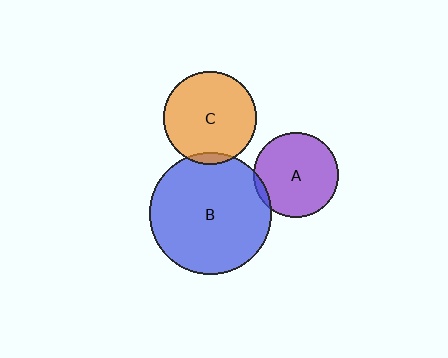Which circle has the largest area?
Circle B (blue).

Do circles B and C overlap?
Yes.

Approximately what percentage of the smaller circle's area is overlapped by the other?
Approximately 5%.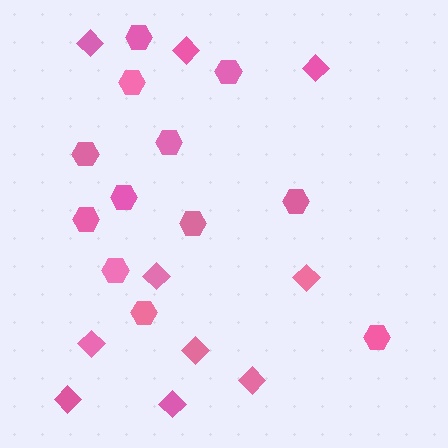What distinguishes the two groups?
There are 2 groups: one group of hexagons (12) and one group of diamonds (10).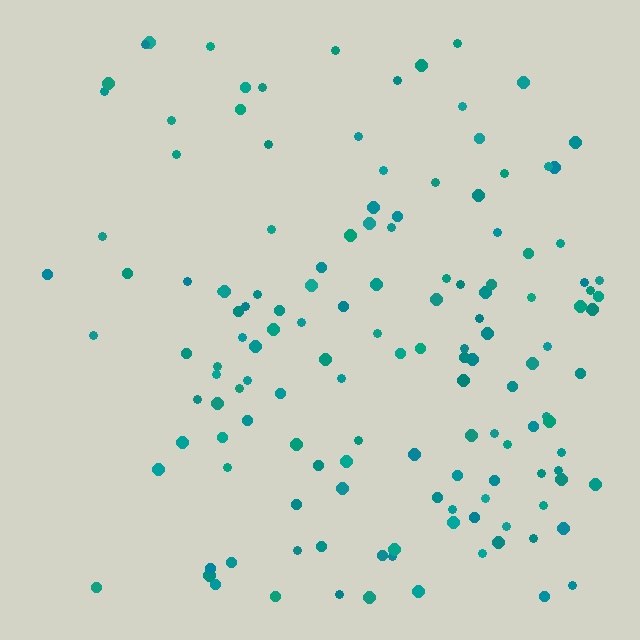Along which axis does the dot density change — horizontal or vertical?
Horizontal.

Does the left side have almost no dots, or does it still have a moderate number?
Still a moderate number, just noticeably fewer than the right.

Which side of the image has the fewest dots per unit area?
The left.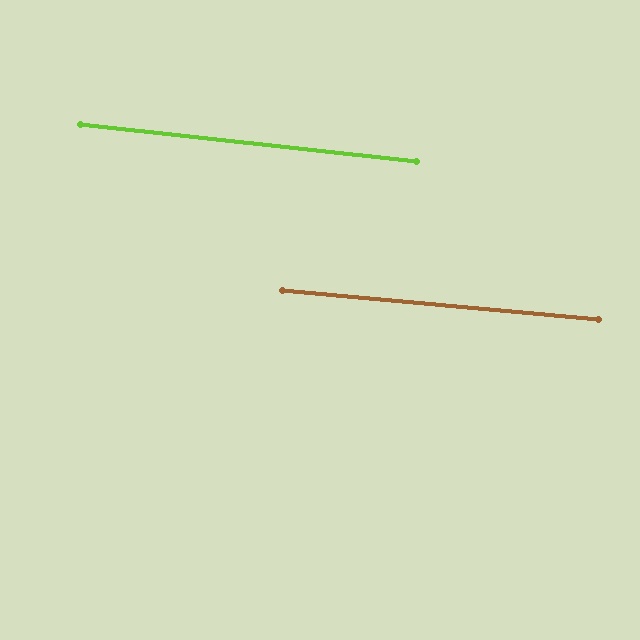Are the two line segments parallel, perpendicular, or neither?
Parallel — their directions differ by only 1.0°.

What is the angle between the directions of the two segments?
Approximately 1 degree.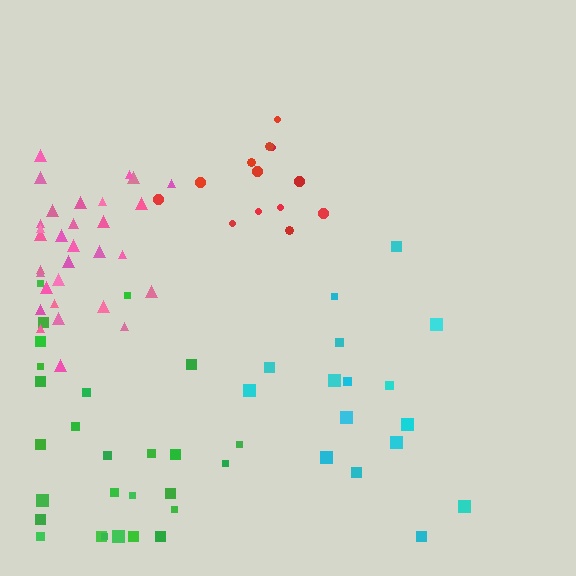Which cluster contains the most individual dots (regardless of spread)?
Pink (31).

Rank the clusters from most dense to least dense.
pink, green, red, cyan.